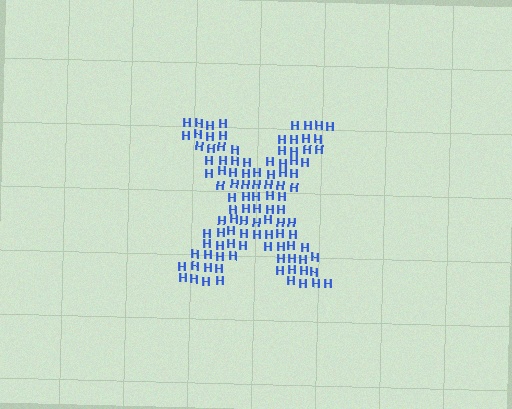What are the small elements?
The small elements are letter H's.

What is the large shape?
The large shape is the letter X.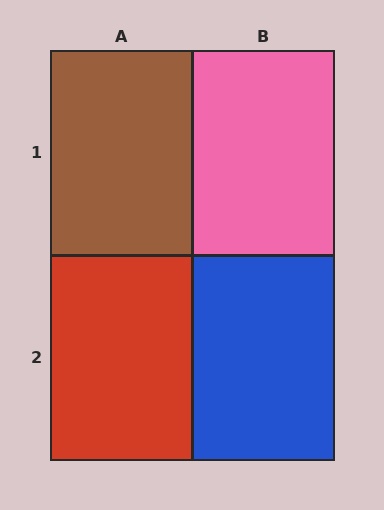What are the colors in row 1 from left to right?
Brown, pink.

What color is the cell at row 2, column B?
Blue.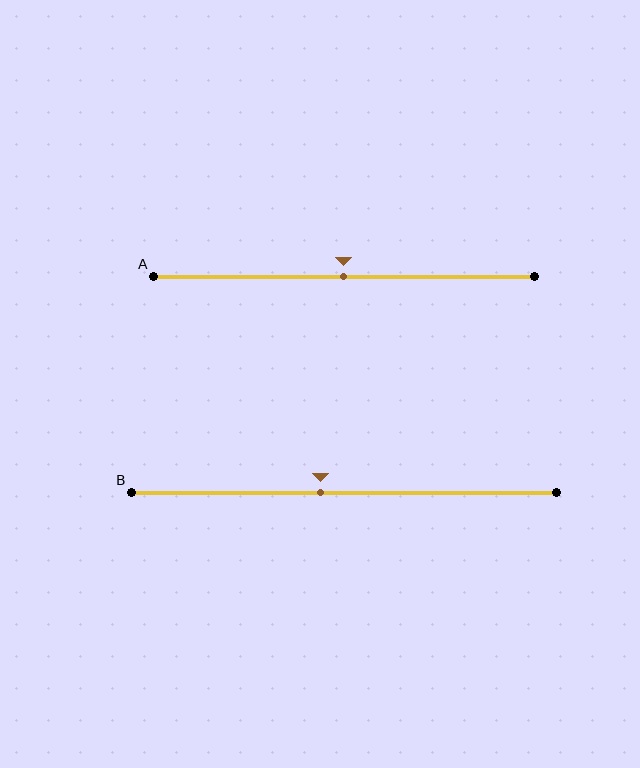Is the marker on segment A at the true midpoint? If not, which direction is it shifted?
Yes, the marker on segment A is at the true midpoint.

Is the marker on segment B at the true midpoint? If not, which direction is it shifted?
No, the marker on segment B is shifted to the left by about 6% of the segment length.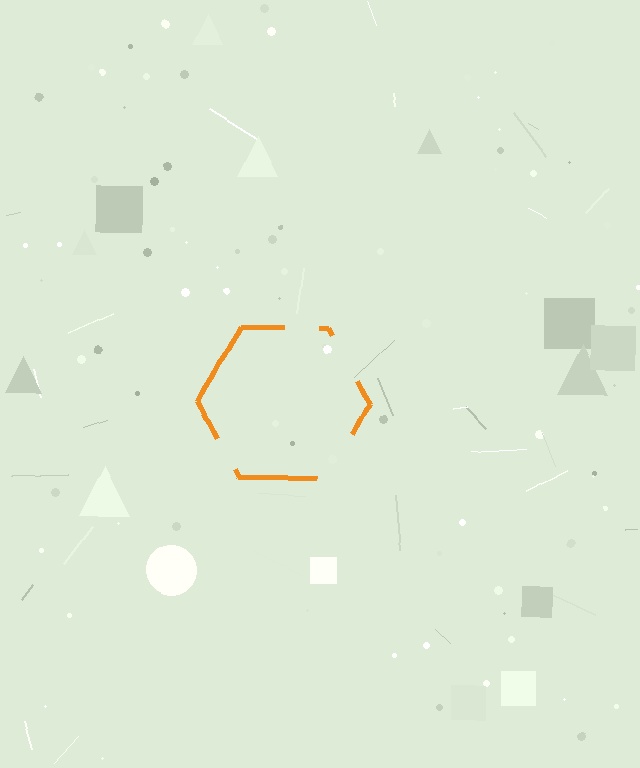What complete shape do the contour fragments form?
The contour fragments form a hexagon.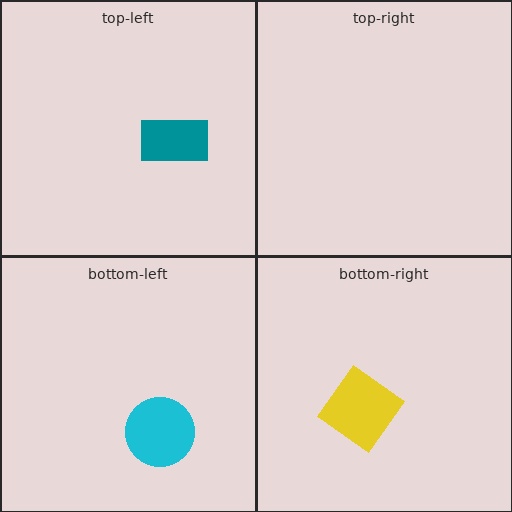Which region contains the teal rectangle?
The top-left region.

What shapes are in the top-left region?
The teal rectangle.